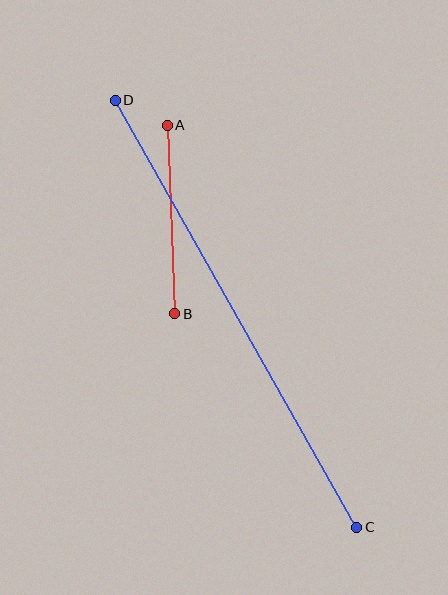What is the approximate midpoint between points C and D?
The midpoint is at approximately (236, 314) pixels.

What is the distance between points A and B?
The distance is approximately 189 pixels.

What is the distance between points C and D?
The distance is approximately 491 pixels.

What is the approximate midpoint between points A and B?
The midpoint is at approximately (171, 220) pixels.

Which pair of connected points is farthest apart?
Points C and D are farthest apart.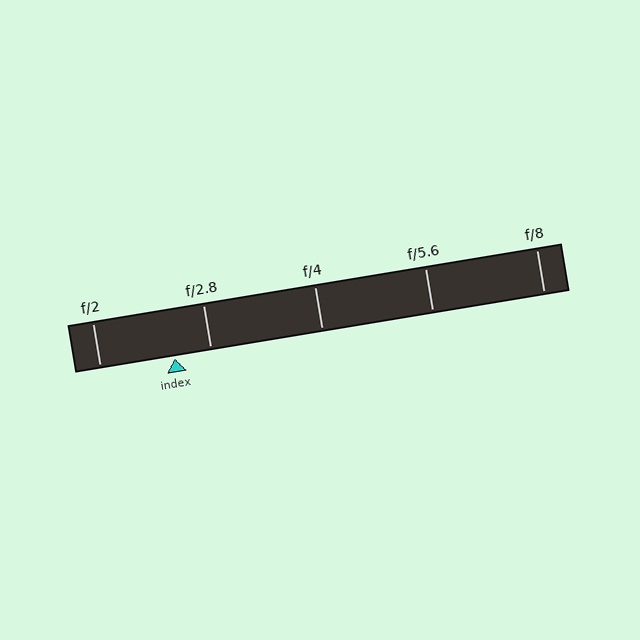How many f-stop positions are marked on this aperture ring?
There are 5 f-stop positions marked.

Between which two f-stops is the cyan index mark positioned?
The index mark is between f/2 and f/2.8.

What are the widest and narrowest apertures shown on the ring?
The widest aperture shown is f/2 and the narrowest is f/8.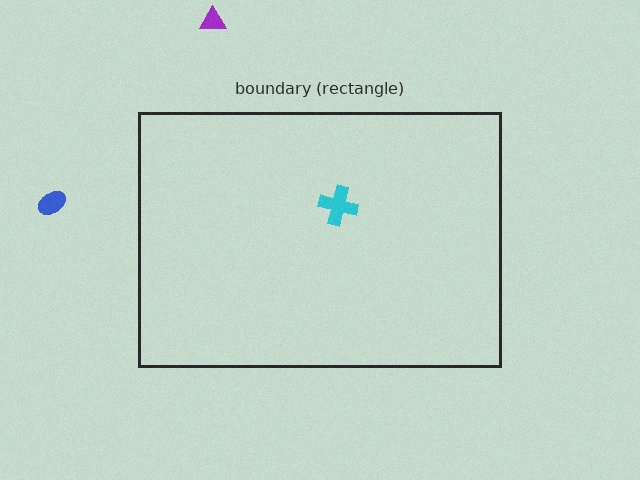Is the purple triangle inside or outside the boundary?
Outside.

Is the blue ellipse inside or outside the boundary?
Outside.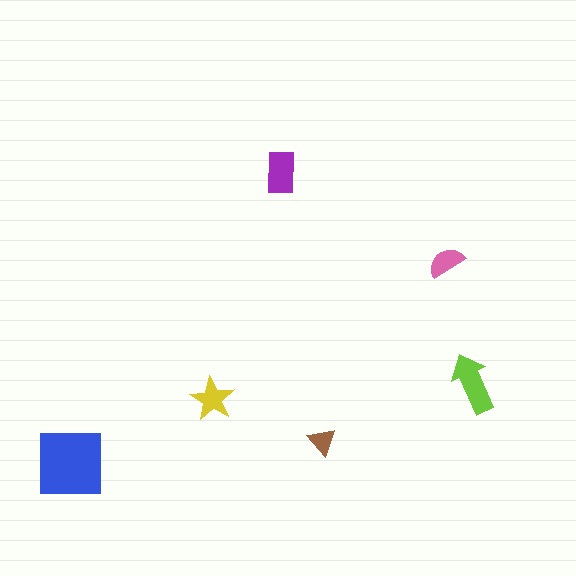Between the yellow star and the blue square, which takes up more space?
The blue square.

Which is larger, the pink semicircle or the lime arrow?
The lime arrow.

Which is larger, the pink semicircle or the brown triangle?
The pink semicircle.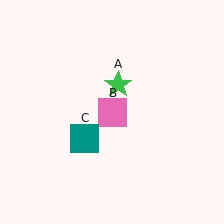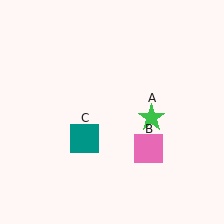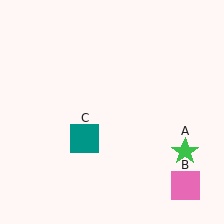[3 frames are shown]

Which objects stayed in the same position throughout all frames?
Teal square (object C) remained stationary.